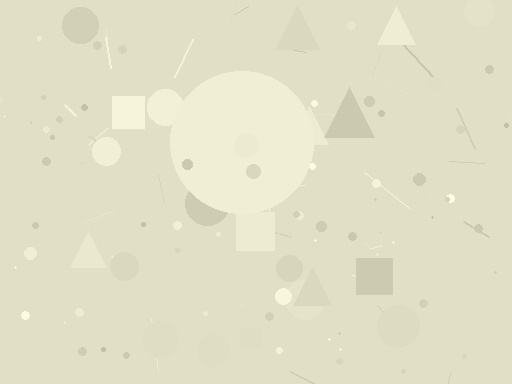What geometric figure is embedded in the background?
A circle is embedded in the background.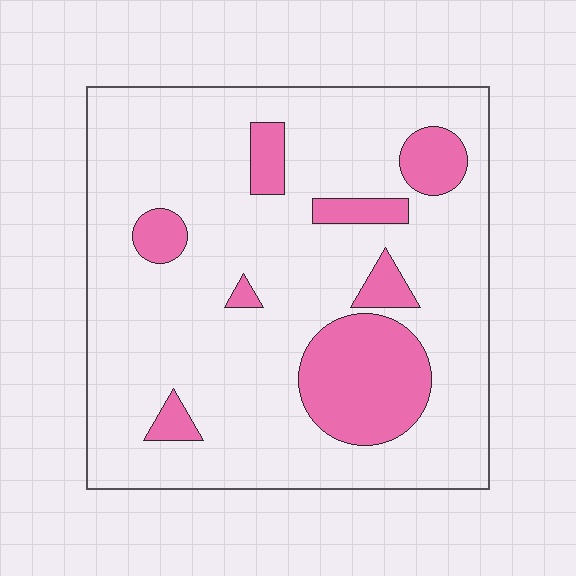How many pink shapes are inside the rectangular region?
8.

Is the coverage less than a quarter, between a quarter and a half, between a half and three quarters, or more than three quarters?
Less than a quarter.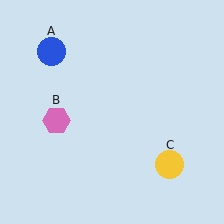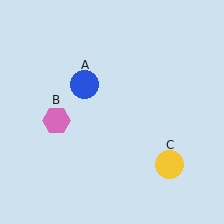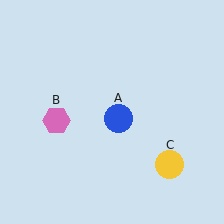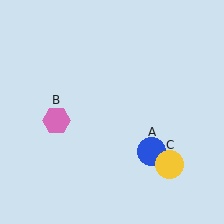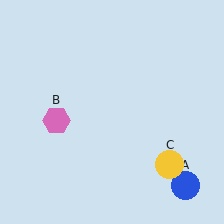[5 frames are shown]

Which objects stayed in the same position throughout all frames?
Pink hexagon (object B) and yellow circle (object C) remained stationary.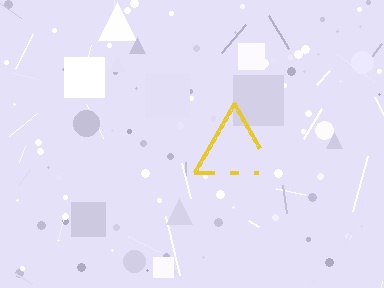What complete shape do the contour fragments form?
The contour fragments form a triangle.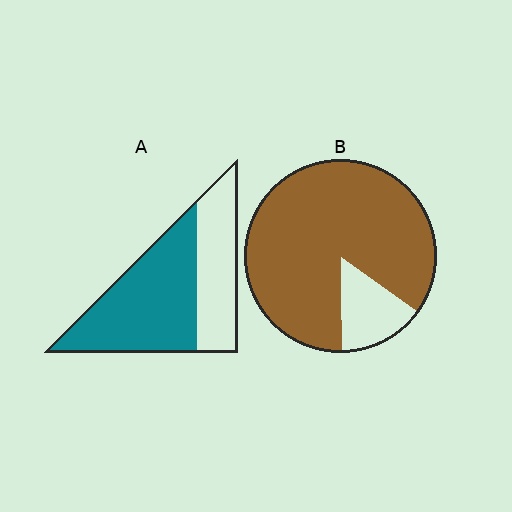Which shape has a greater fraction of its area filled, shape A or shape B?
Shape B.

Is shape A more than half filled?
Yes.